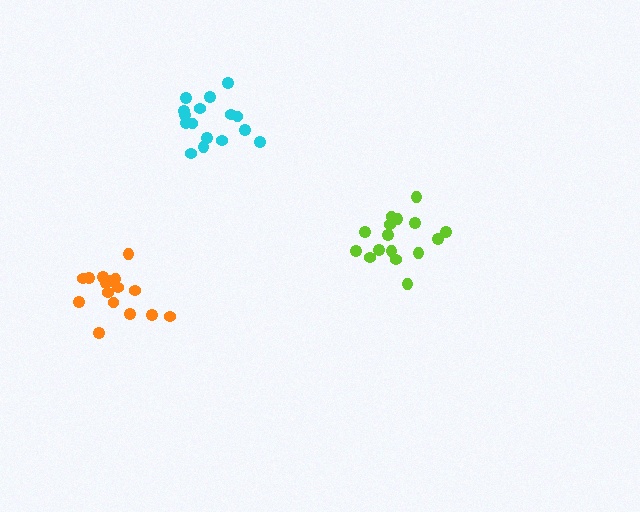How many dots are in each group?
Group 1: 16 dots, Group 2: 16 dots, Group 3: 16 dots (48 total).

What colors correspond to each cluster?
The clusters are colored: cyan, lime, orange.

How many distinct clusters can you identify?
There are 3 distinct clusters.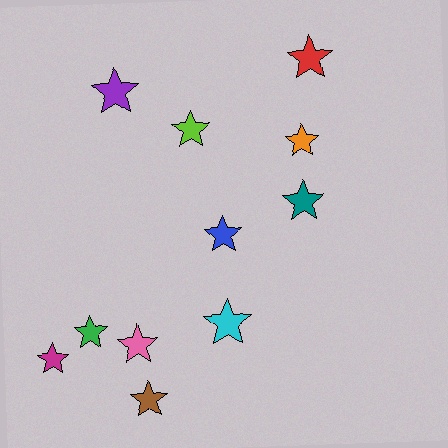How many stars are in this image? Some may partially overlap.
There are 11 stars.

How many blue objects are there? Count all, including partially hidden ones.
There is 1 blue object.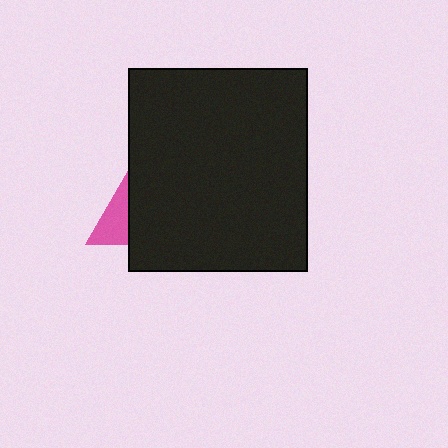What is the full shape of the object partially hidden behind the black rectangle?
The partially hidden object is a pink triangle.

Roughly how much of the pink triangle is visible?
A small part of it is visible (roughly 35%).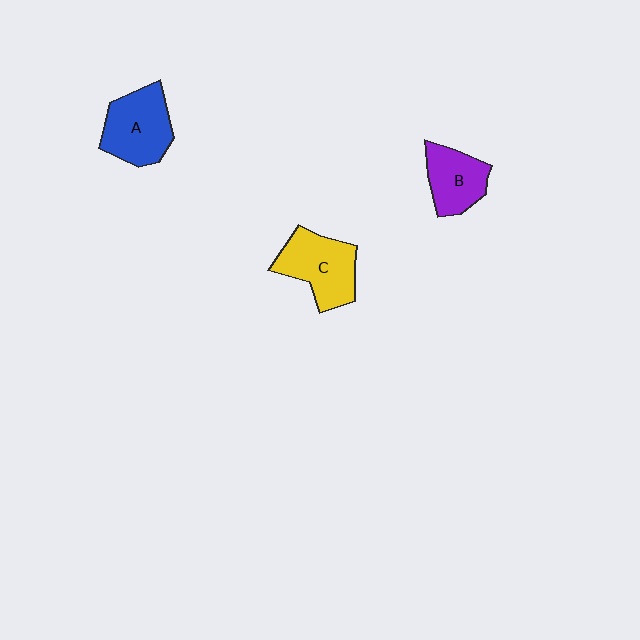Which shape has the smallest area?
Shape B (purple).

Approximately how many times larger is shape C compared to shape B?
Approximately 1.3 times.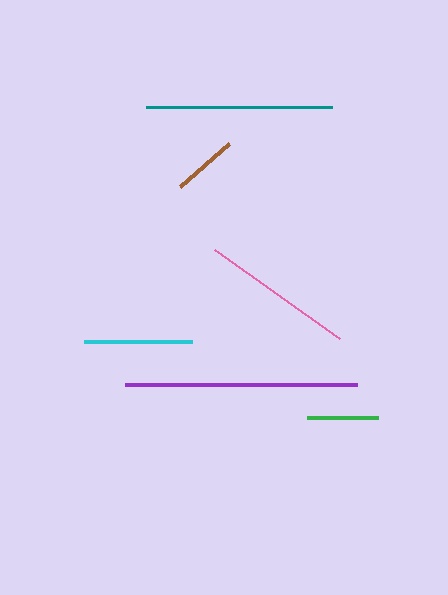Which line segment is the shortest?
The brown line is the shortest at approximately 65 pixels.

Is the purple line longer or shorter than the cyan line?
The purple line is longer than the cyan line.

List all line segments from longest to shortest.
From longest to shortest: purple, teal, pink, cyan, green, brown.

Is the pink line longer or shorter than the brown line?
The pink line is longer than the brown line.